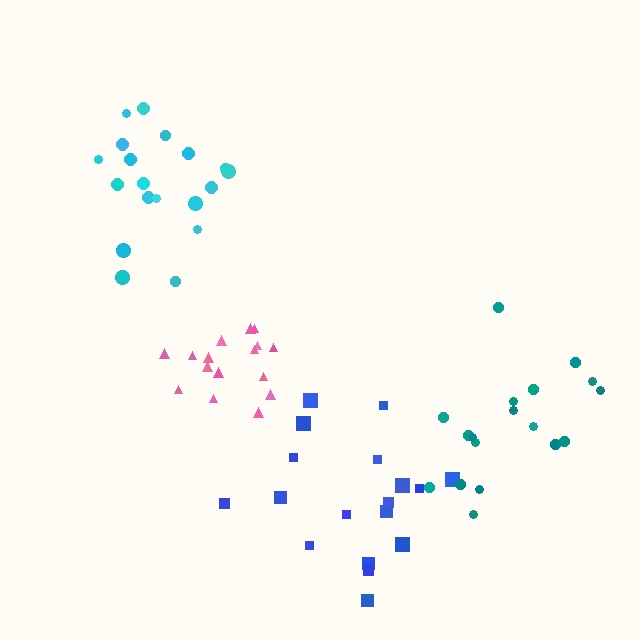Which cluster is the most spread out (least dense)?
Teal.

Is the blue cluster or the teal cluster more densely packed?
Blue.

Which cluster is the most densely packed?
Pink.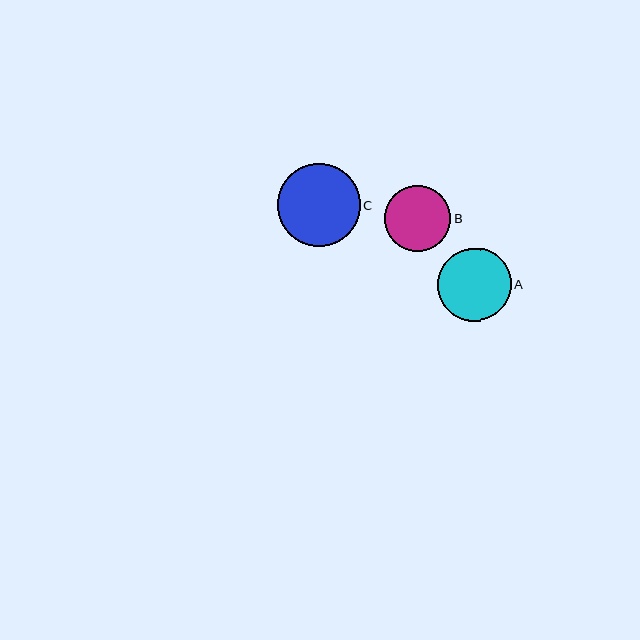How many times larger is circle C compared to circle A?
Circle C is approximately 1.1 times the size of circle A.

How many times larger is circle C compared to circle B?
Circle C is approximately 1.3 times the size of circle B.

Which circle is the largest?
Circle C is the largest with a size of approximately 83 pixels.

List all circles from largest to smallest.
From largest to smallest: C, A, B.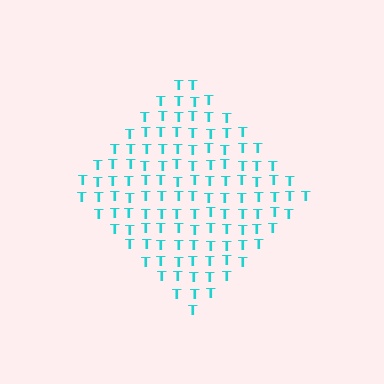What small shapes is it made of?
It is made of small letter T's.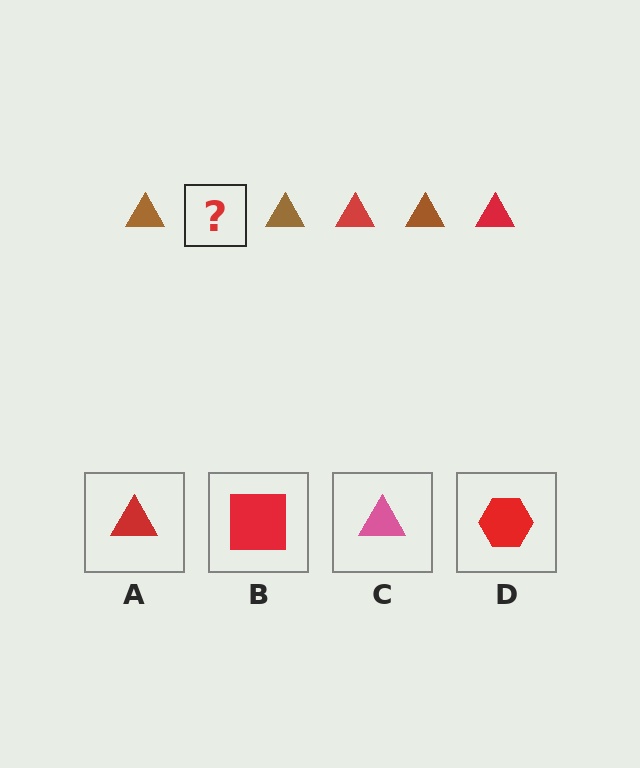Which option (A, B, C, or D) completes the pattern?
A.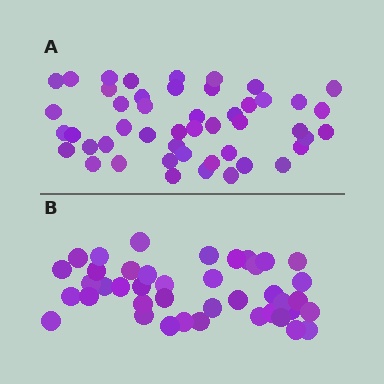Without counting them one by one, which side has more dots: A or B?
Region A (the top region) has more dots.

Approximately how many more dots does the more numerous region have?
Region A has roughly 8 or so more dots than region B.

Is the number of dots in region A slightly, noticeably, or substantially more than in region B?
Region A has only slightly more — the two regions are fairly close. The ratio is roughly 1.2 to 1.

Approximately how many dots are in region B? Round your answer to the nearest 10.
About 40 dots. (The exact count is 41, which rounds to 40.)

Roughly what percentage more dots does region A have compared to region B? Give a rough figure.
About 15% more.